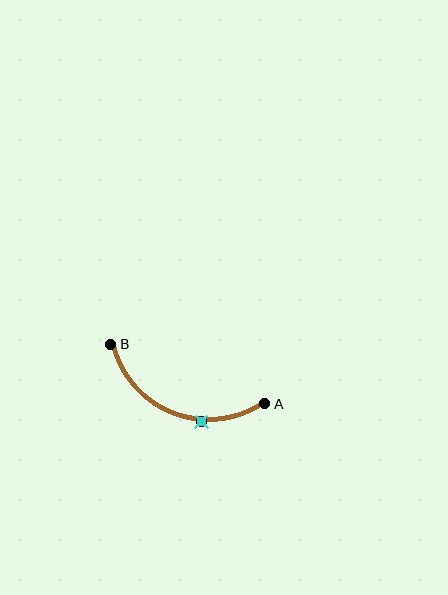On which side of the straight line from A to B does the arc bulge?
The arc bulges below the straight line connecting A and B.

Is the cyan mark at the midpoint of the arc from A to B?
No. The cyan mark lies on the arc but is closer to endpoint A. The arc midpoint would be at the point on the curve equidistant along the arc from both A and B.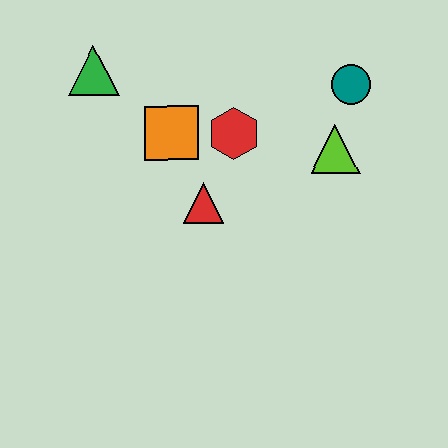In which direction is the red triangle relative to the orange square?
The red triangle is below the orange square.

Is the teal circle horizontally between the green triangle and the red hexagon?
No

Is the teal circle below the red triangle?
No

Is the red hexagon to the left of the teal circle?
Yes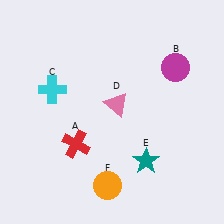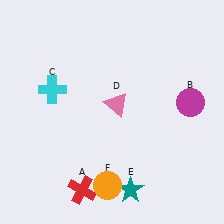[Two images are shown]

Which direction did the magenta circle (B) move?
The magenta circle (B) moved down.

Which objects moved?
The objects that moved are: the red cross (A), the magenta circle (B), the teal star (E).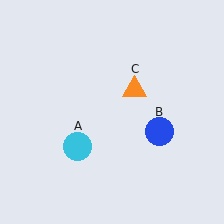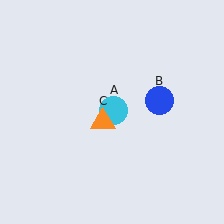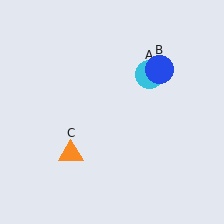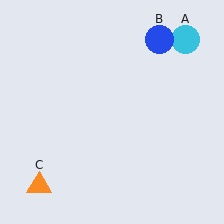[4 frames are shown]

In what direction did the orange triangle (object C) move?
The orange triangle (object C) moved down and to the left.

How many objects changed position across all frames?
3 objects changed position: cyan circle (object A), blue circle (object B), orange triangle (object C).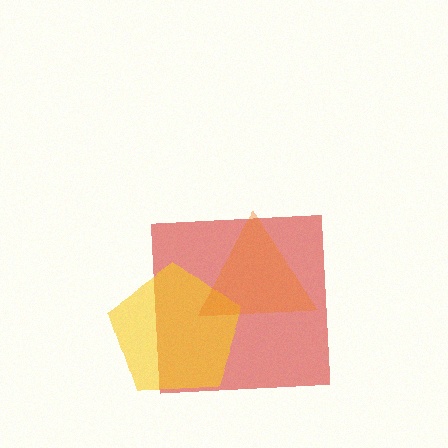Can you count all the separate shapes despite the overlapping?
Yes, there are 3 separate shapes.